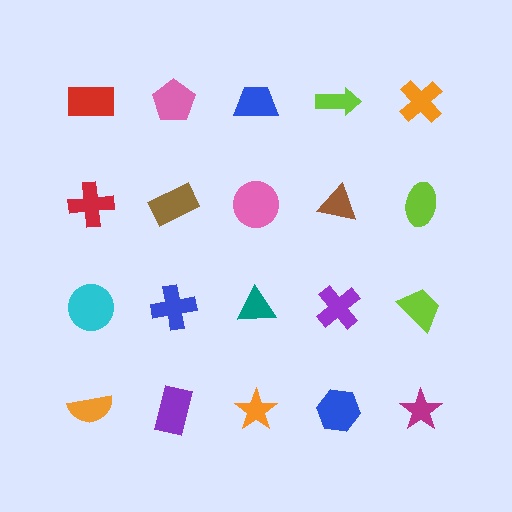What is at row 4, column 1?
An orange semicircle.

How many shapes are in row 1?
5 shapes.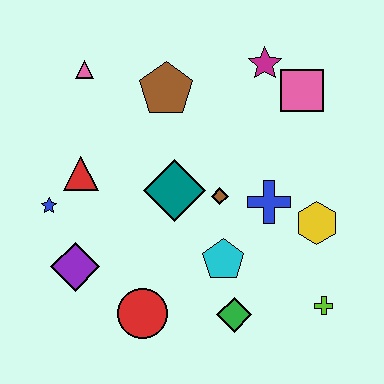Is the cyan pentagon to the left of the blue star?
No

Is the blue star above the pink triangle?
No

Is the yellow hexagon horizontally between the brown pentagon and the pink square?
No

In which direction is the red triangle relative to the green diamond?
The red triangle is to the left of the green diamond.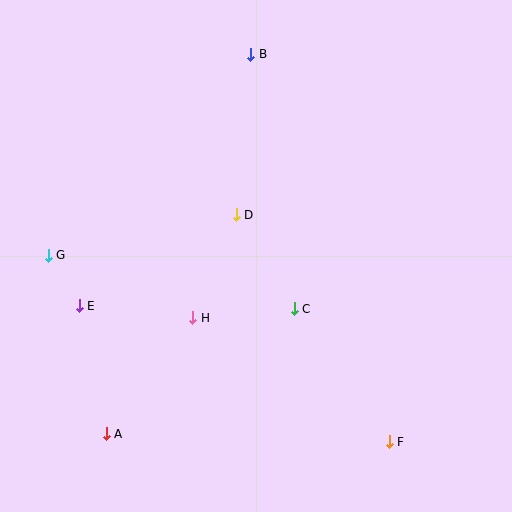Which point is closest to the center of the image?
Point D at (236, 215) is closest to the center.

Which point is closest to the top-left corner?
Point B is closest to the top-left corner.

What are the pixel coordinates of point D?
Point D is at (236, 215).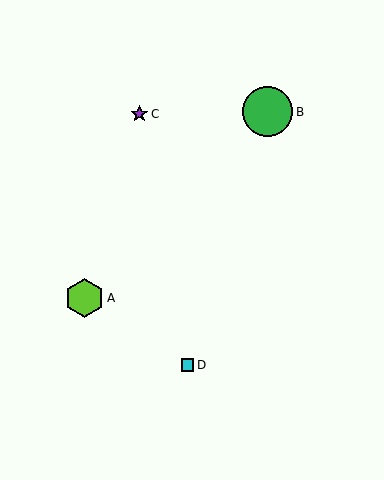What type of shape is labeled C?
Shape C is a purple star.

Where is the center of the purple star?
The center of the purple star is at (139, 114).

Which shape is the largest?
The green circle (labeled B) is the largest.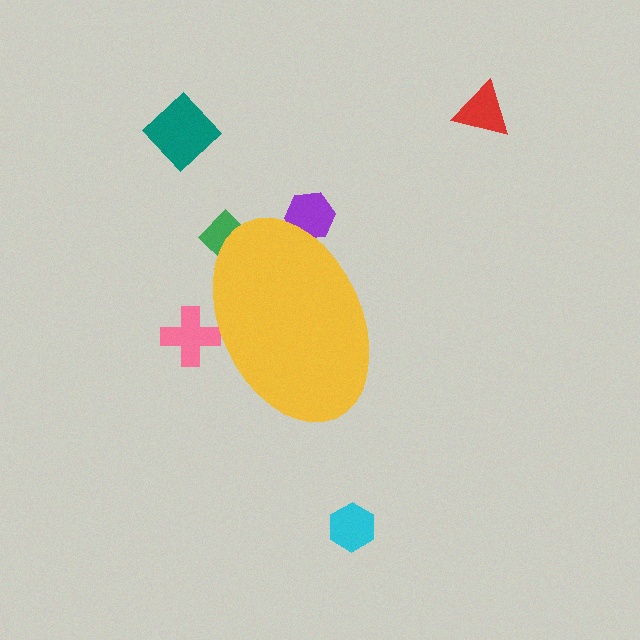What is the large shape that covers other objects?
A yellow ellipse.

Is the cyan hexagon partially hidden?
No, the cyan hexagon is fully visible.